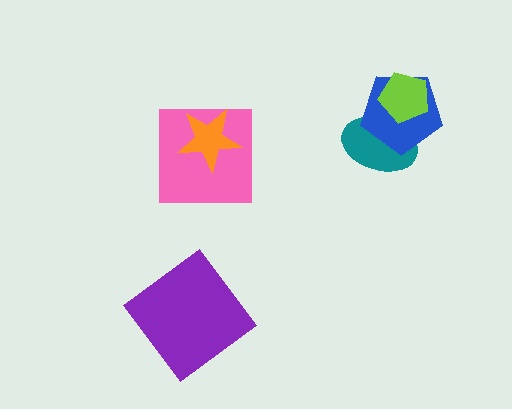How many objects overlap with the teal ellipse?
2 objects overlap with the teal ellipse.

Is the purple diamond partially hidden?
No, no other shape covers it.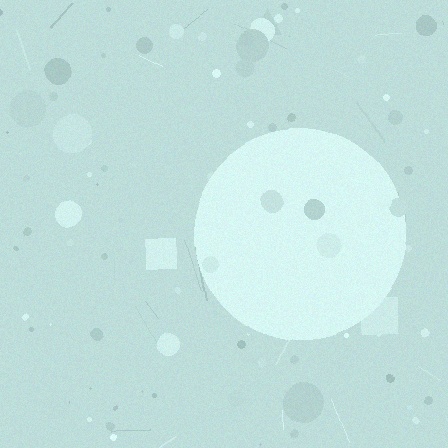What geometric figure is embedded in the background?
A circle is embedded in the background.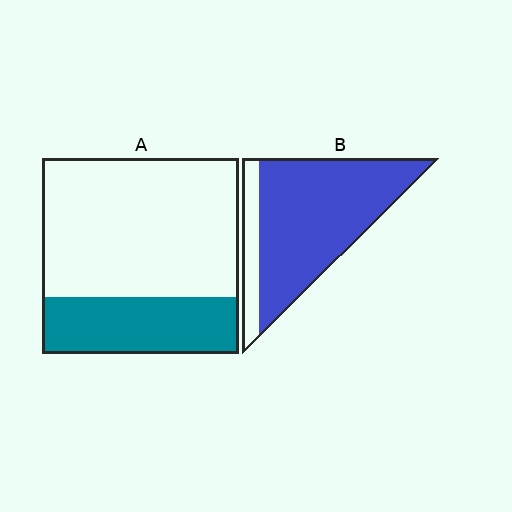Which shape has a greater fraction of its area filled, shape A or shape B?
Shape B.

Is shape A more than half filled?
No.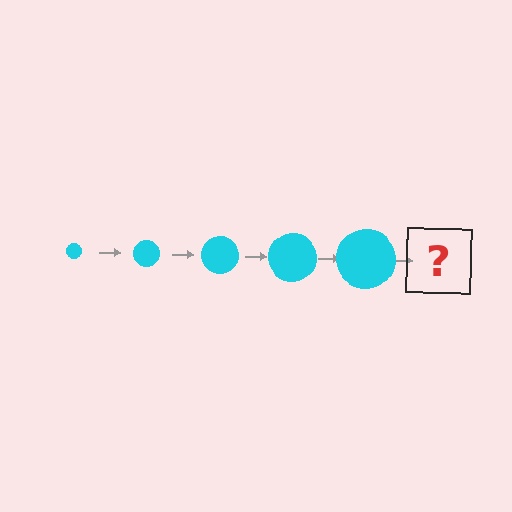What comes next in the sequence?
The next element should be a cyan circle, larger than the previous one.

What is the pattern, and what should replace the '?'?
The pattern is that the circle gets progressively larger each step. The '?' should be a cyan circle, larger than the previous one.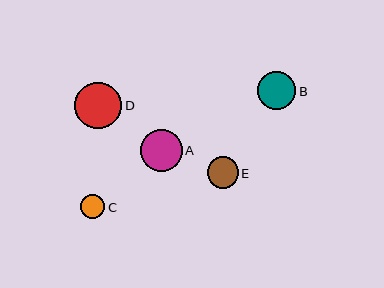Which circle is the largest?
Circle D is the largest with a size of approximately 47 pixels.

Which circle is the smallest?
Circle C is the smallest with a size of approximately 24 pixels.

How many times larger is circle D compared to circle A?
Circle D is approximately 1.1 times the size of circle A.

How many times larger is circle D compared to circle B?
Circle D is approximately 1.2 times the size of circle B.